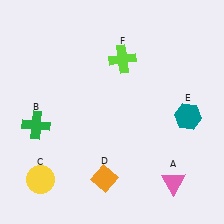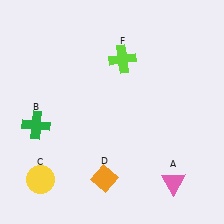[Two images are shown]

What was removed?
The teal hexagon (E) was removed in Image 2.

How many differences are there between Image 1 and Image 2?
There is 1 difference between the two images.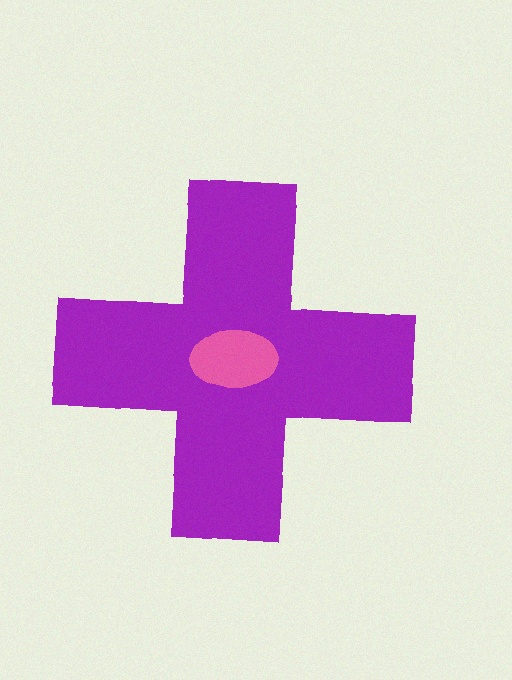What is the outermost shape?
The purple cross.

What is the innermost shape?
The pink ellipse.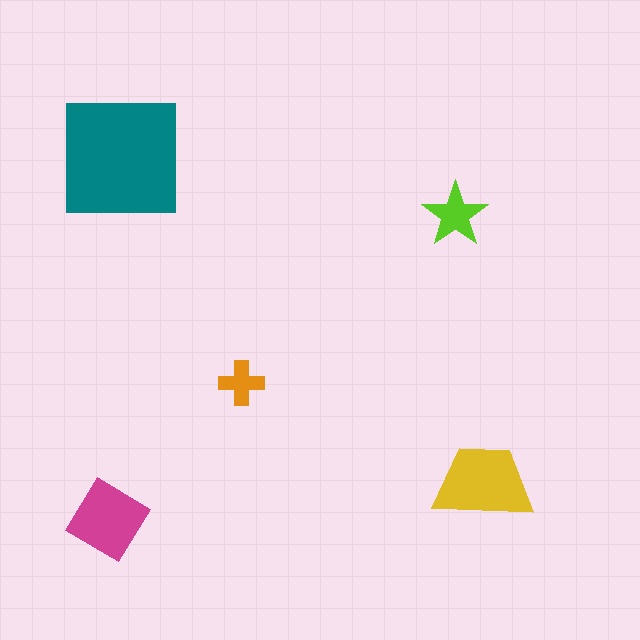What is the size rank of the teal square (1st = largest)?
1st.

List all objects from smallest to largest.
The orange cross, the lime star, the magenta diamond, the yellow trapezoid, the teal square.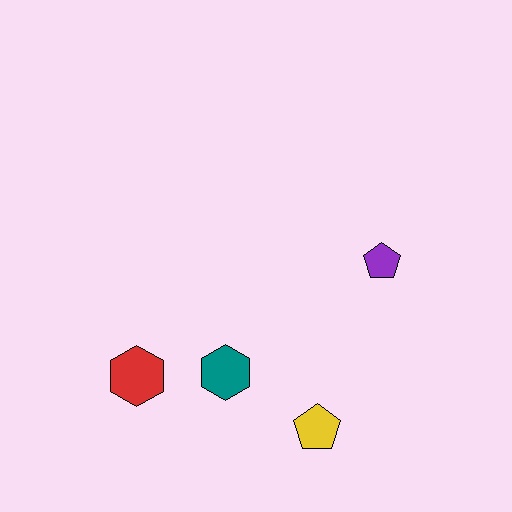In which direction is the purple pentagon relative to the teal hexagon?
The purple pentagon is to the right of the teal hexagon.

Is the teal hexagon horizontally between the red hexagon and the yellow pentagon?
Yes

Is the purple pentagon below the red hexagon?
No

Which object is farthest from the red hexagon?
The purple pentagon is farthest from the red hexagon.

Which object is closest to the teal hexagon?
The red hexagon is closest to the teal hexagon.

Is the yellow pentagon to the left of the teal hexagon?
No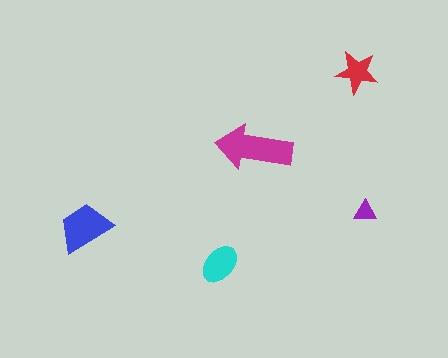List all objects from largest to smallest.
The magenta arrow, the blue trapezoid, the cyan ellipse, the red star, the purple triangle.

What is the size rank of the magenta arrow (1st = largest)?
1st.